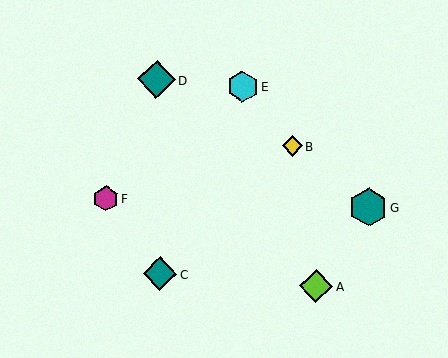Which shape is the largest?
The teal diamond (labeled D) is the largest.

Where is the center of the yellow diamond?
The center of the yellow diamond is at (292, 146).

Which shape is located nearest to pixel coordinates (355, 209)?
The teal hexagon (labeled G) at (368, 207) is nearest to that location.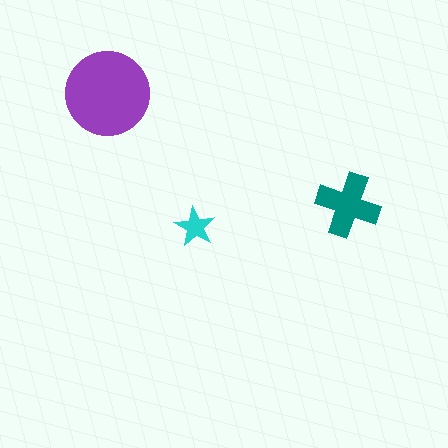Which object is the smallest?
The cyan star.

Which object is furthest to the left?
The purple circle is leftmost.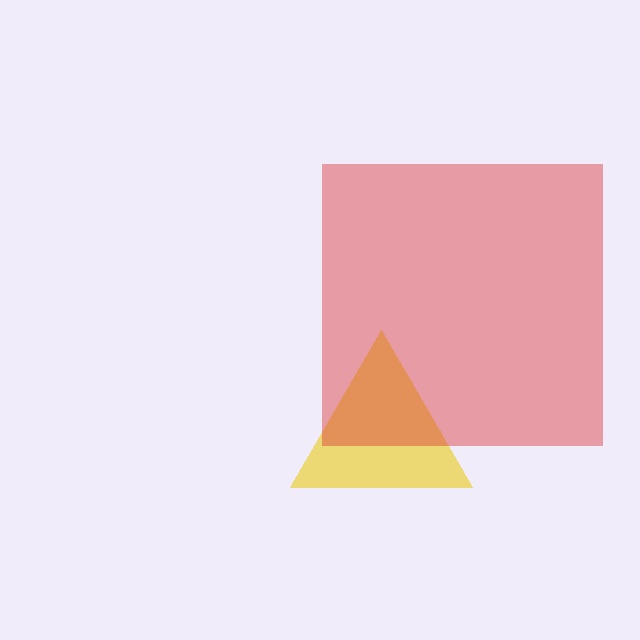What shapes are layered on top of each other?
The layered shapes are: a yellow triangle, a red square.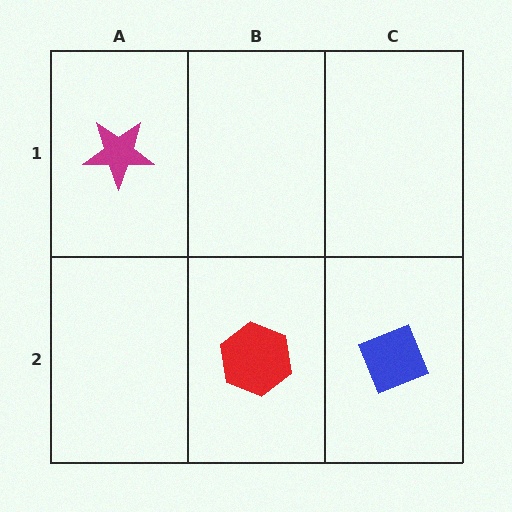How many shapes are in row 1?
1 shape.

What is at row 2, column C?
A blue diamond.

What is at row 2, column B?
A red hexagon.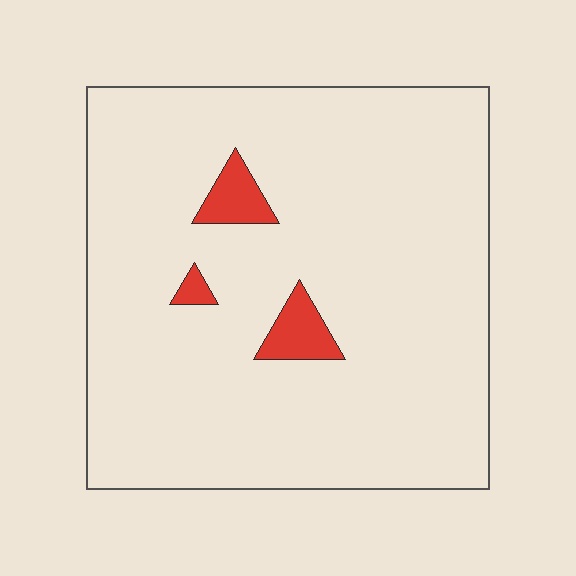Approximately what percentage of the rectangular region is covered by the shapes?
Approximately 5%.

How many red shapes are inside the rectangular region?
3.